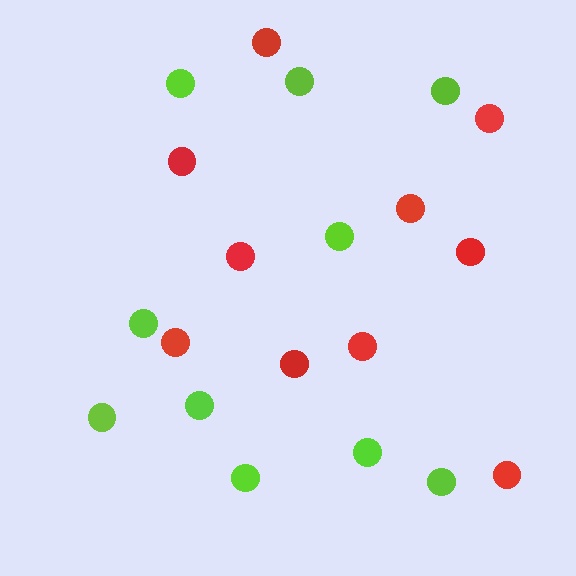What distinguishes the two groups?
There are 2 groups: one group of lime circles (10) and one group of red circles (10).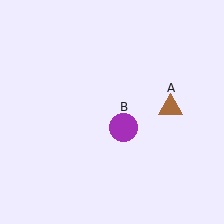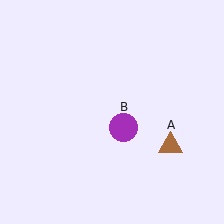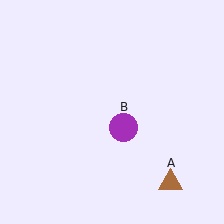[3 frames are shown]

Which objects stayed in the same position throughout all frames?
Purple circle (object B) remained stationary.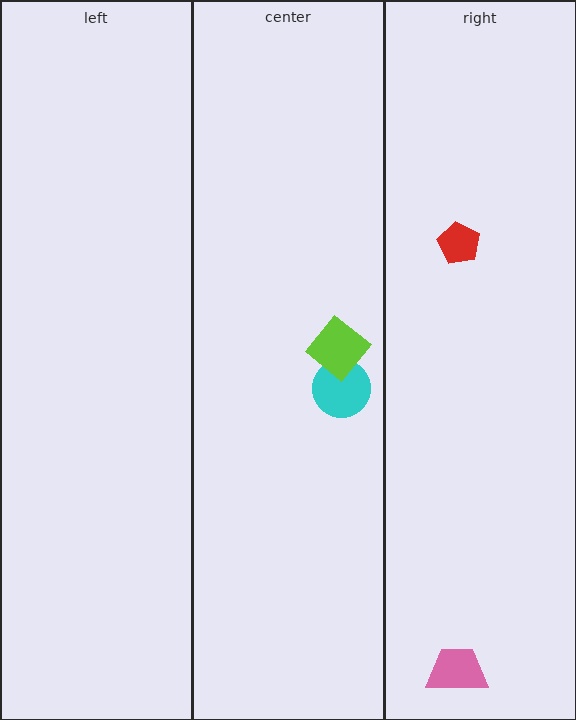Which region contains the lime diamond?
The center region.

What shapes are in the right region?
The pink trapezoid, the red pentagon.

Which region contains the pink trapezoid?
The right region.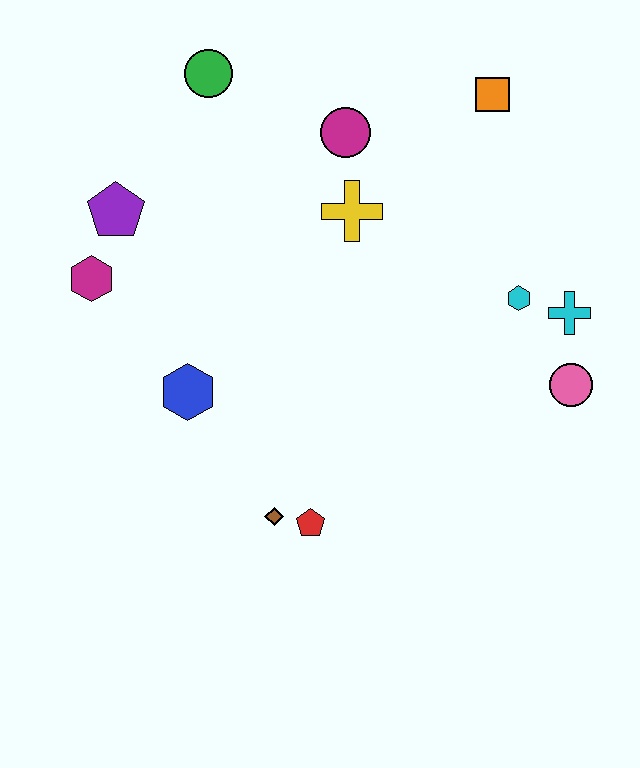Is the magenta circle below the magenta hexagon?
No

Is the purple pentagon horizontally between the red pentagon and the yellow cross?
No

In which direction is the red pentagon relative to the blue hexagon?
The red pentagon is below the blue hexagon.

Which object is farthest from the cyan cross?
The magenta hexagon is farthest from the cyan cross.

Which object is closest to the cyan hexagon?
The cyan cross is closest to the cyan hexagon.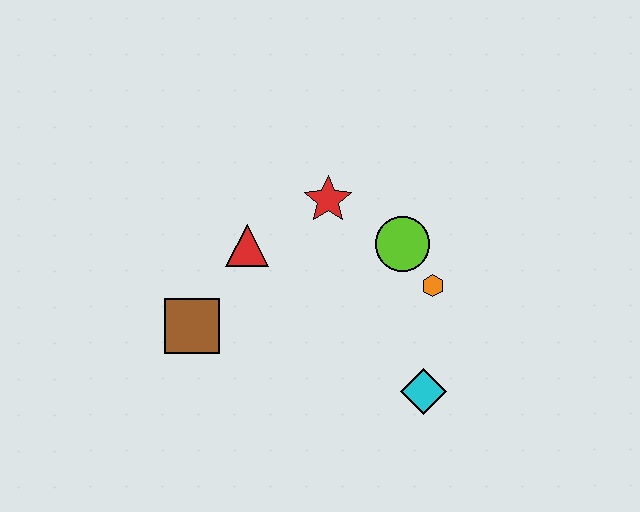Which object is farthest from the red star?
The cyan diamond is farthest from the red star.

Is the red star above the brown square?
Yes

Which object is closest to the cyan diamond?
The orange hexagon is closest to the cyan diamond.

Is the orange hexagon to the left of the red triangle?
No